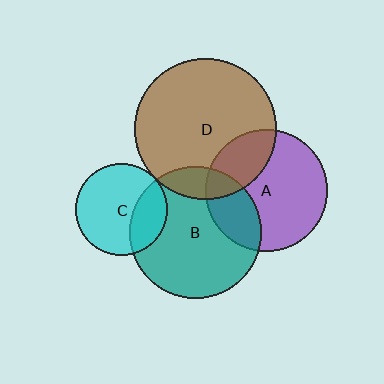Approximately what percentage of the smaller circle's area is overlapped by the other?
Approximately 25%.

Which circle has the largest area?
Circle D (brown).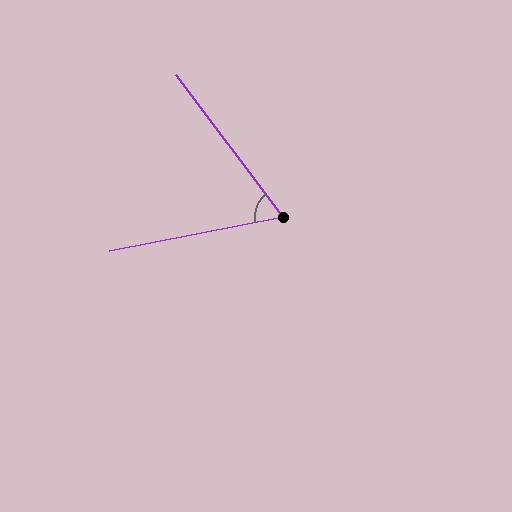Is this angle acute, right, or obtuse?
It is acute.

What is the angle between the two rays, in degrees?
Approximately 64 degrees.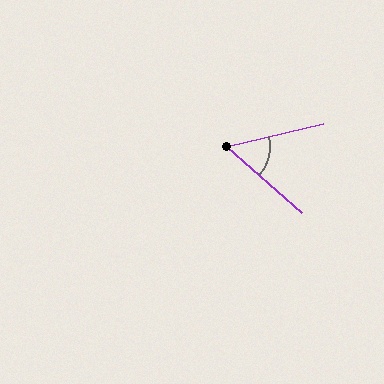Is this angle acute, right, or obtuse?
It is acute.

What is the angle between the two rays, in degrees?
Approximately 54 degrees.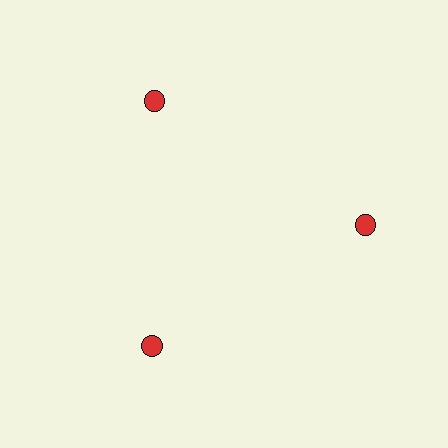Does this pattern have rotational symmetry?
Yes, this pattern has 3-fold rotational symmetry. It looks the same after rotating 120 degrees around the center.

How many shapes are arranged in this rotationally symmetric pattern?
There are 3 shapes, arranged in 3 groups of 1.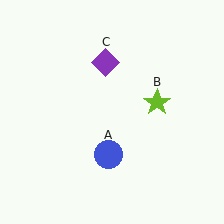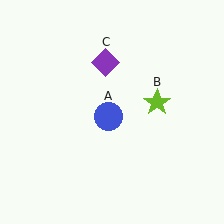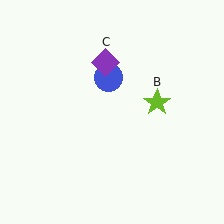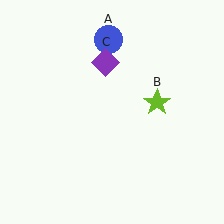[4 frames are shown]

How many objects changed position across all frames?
1 object changed position: blue circle (object A).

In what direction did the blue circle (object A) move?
The blue circle (object A) moved up.